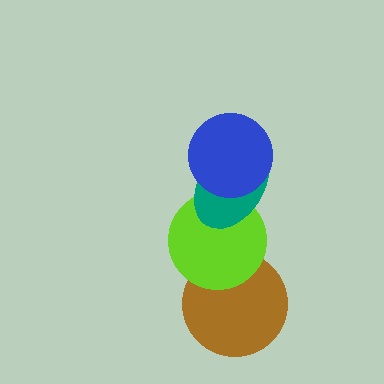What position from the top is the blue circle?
The blue circle is 1st from the top.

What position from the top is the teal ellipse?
The teal ellipse is 2nd from the top.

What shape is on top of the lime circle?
The teal ellipse is on top of the lime circle.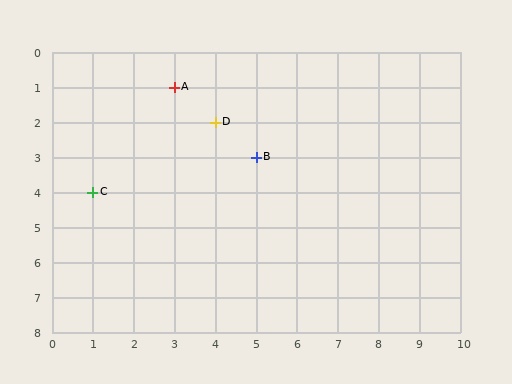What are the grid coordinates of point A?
Point A is at grid coordinates (3, 1).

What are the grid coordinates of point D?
Point D is at grid coordinates (4, 2).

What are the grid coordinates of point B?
Point B is at grid coordinates (5, 3).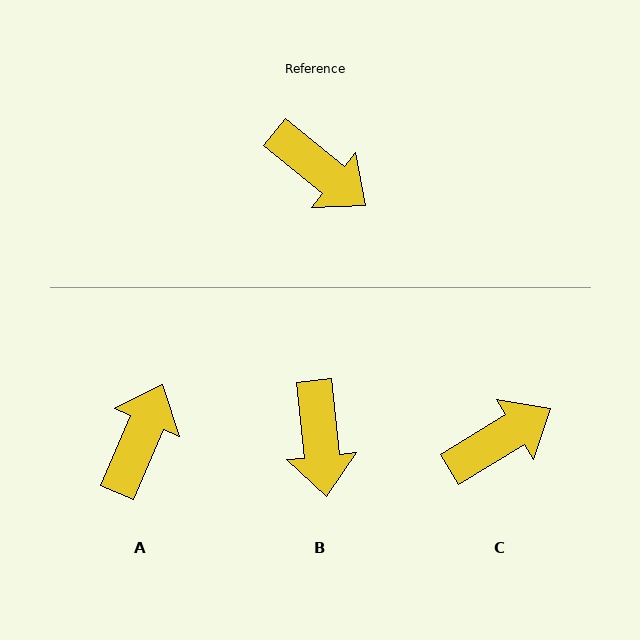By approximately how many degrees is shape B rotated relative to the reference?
Approximately 45 degrees clockwise.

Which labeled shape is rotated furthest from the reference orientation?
A, about 106 degrees away.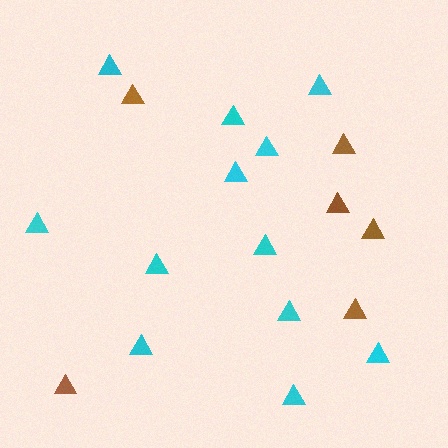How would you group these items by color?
There are 2 groups: one group of cyan triangles (12) and one group of brown triangles (6).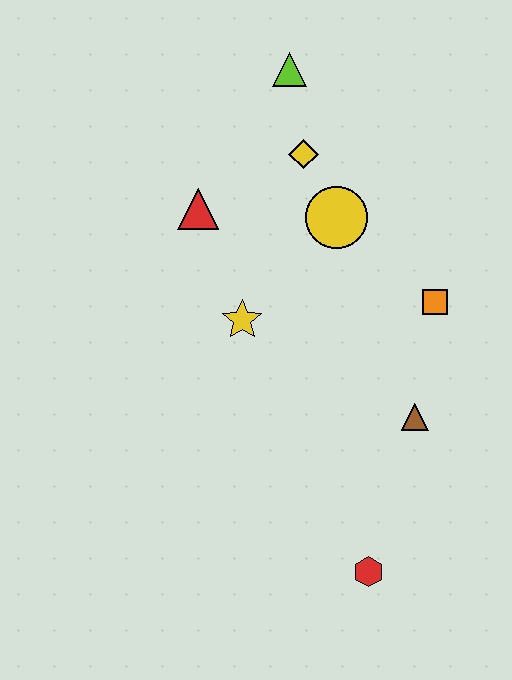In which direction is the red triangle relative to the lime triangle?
The red triangle is below the lime triangle.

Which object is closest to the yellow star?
The red triangle is closest to the yellow star.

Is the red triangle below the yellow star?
No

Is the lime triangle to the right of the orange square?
No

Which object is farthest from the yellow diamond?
The red hexagon is farthest from the yellow diamond.